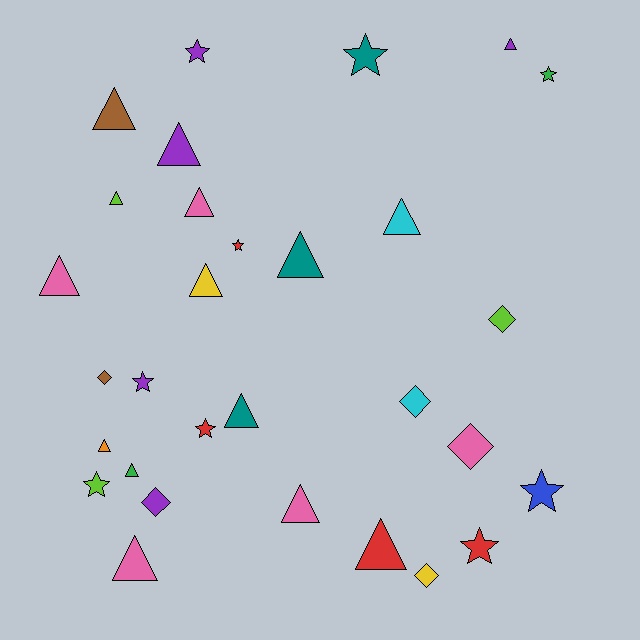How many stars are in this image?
There are 9 stars.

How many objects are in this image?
There are 30 objects.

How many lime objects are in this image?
There are 3 lime objects.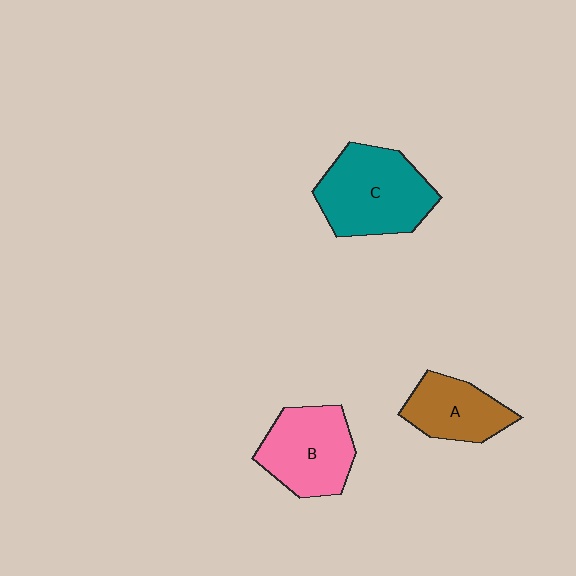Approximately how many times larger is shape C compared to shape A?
Approximately 1.6 times.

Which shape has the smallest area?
Shape A (brown).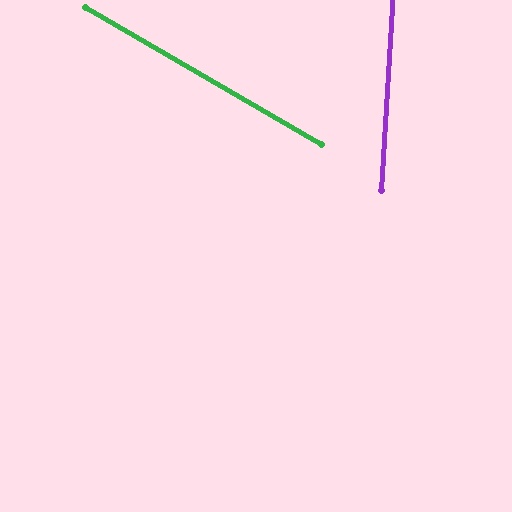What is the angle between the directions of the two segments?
Approximately 63 degrees.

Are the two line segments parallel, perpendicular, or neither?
Neither parallel nor perpendicular — they differ by about 63°.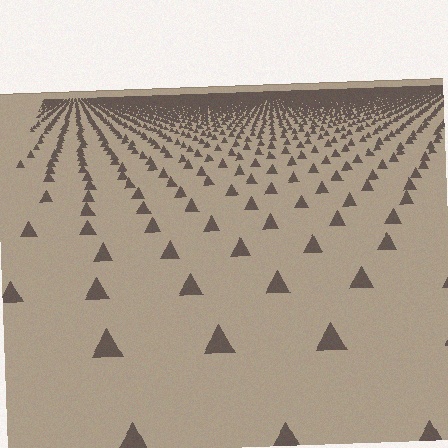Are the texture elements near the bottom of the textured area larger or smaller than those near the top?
Larger. Near the bottom, elements are closer to the viewer and appear at a bigger on-screen size.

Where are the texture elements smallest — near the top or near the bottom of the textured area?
Near the top.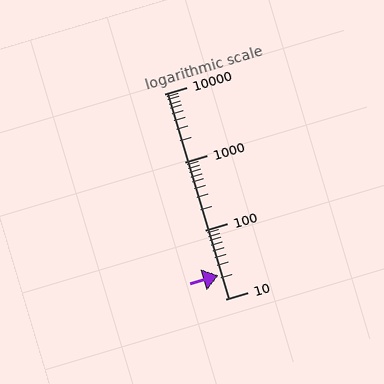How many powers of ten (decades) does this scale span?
The scale spans 3 decades, from 10 to 10000.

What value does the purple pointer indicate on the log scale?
The pointer indicates approximately 22.